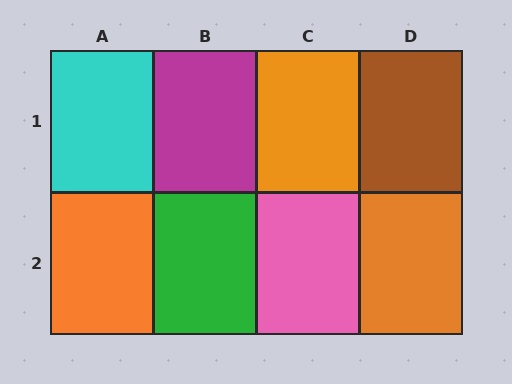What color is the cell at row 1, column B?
Magenta.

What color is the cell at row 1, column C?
Orange.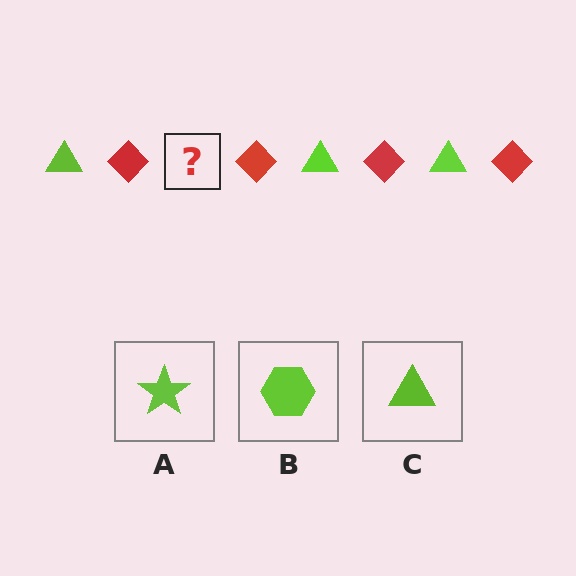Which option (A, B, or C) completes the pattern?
C.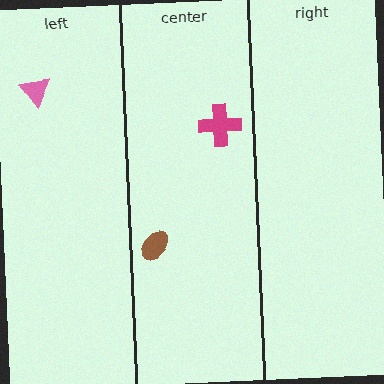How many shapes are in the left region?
1.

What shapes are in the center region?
The brown ellipse, the magenta cross.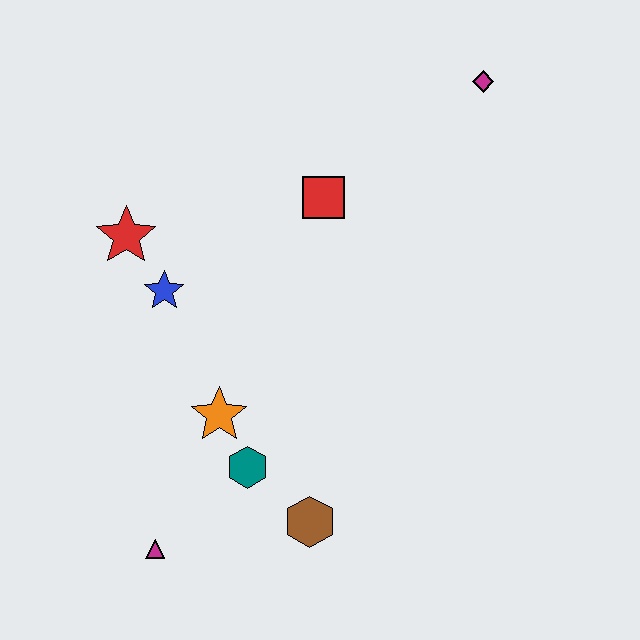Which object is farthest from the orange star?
The magenta diamond is farthest from the orange star.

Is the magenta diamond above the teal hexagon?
Yes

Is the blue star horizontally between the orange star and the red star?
Yes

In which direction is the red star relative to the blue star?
The red star is above the blue star.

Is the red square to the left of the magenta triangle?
No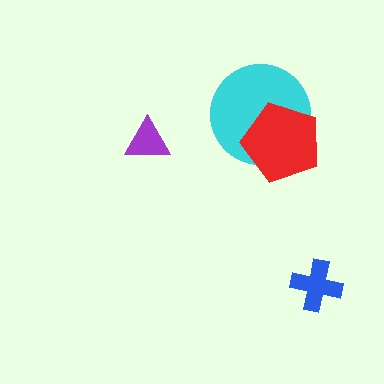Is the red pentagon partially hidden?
No, no other shape covers it.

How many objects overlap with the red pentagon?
1 object overlaps with the red pentagon.